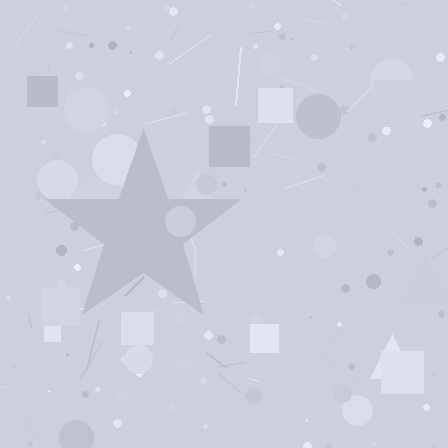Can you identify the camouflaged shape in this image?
The camouflaged shape is a star.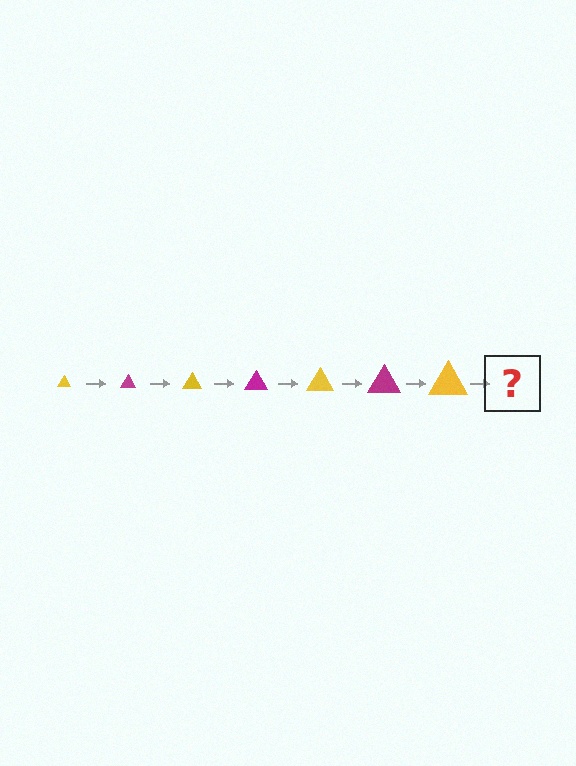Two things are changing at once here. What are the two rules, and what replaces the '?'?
The two rules are that the triangle grows larger each step and the color cycles through yellow and magenta. The '?' should be a magenta triangle, larger than the previous one.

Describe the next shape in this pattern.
It should be a magenta triangle, larger than the previous one.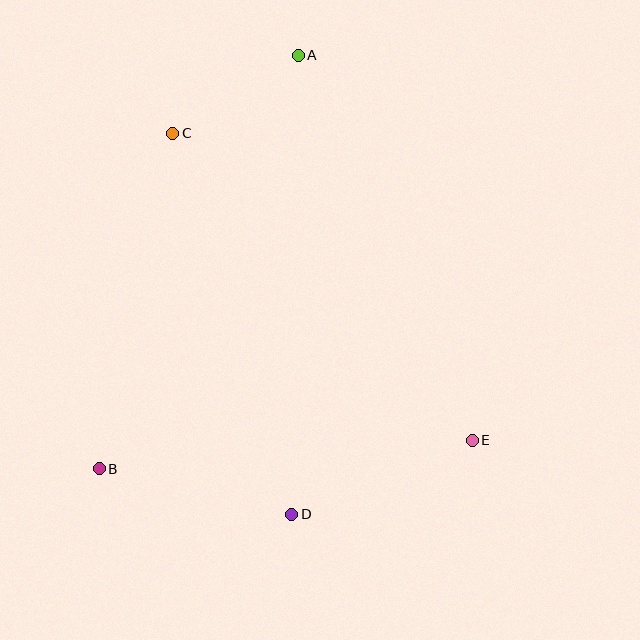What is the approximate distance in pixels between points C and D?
The distance between C and D is approximately 399 pixels.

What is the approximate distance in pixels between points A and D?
The distance between A and D is approximately 459 pixels.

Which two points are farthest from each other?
Points A and B are farthest from each other.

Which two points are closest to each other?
Points A and C are closest to each other.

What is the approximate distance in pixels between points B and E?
The distance between B and E is approximately 374 pixels.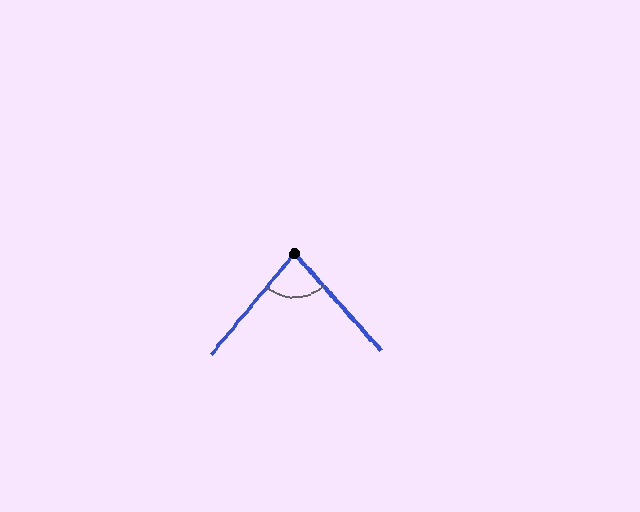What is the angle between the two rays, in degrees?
Approximately 81 degrees.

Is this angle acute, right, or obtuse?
It is acute.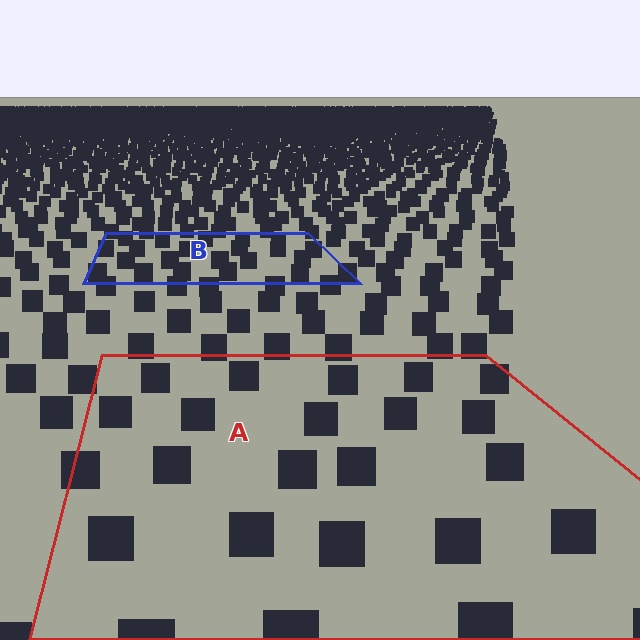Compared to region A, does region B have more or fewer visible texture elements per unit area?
Region B has more texture elements per unit area — they are packed more densely because it is farther away.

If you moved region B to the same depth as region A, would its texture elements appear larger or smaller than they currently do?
They would appear larger. At a closer depth, the same texture elements are projected at a bigger on-screen size.